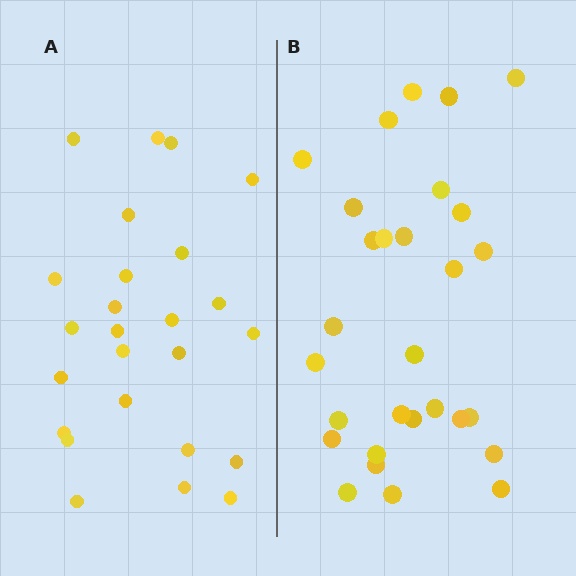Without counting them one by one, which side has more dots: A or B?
Region B (the right region) has more dots.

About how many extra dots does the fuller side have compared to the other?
Region B has about 4 more dots than region A.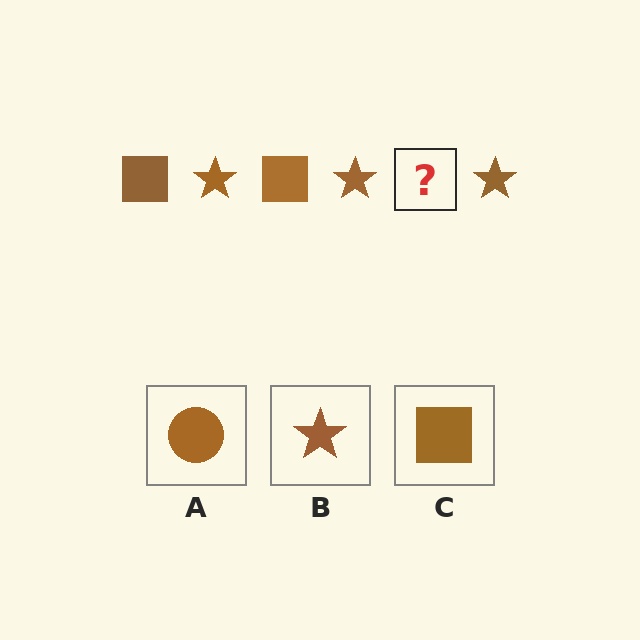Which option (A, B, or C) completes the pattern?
C.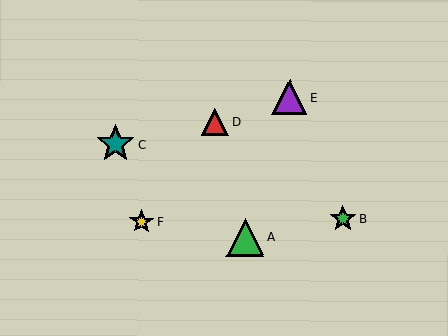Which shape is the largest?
The teal star (labeled C) is the largest.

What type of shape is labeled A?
Shape A is a green triangle.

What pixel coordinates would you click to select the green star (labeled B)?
Click at (343, 218) to select the green star B.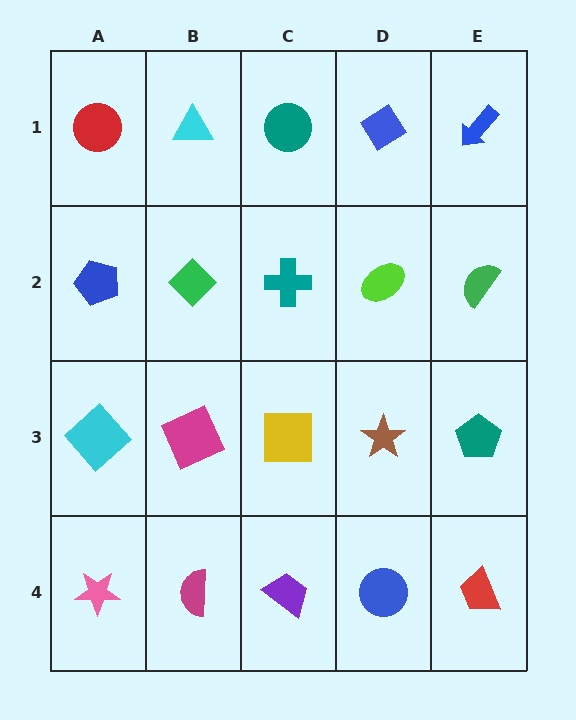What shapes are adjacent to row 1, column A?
A blue pentagon (row 2, column A), a cyan triangle (row 1, column B).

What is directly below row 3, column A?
A pink star.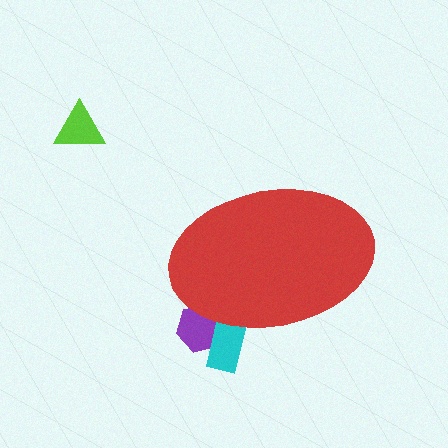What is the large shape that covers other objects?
A red ellipse.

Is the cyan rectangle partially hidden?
Yes, the cyan rectangle is partially hidden behind the red ellipse.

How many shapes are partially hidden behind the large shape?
2 shapes are partially hidden.